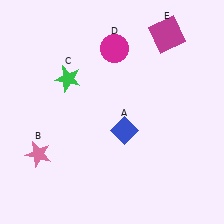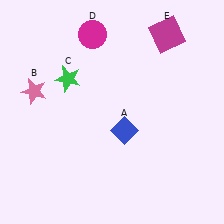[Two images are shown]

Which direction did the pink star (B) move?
The pink star (B) moved up.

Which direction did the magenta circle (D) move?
The magenta circle (D) moved left.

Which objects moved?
The objects that moved are: the pink star (B), the magenta circle (D).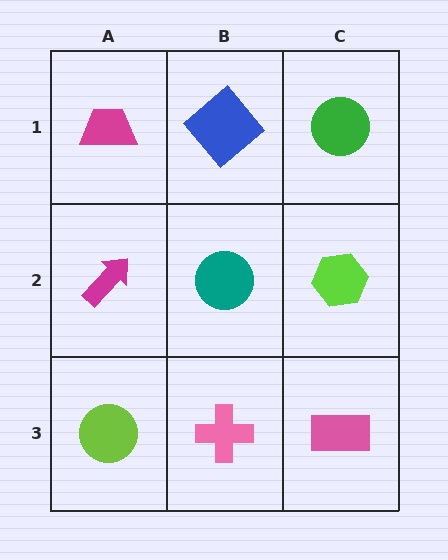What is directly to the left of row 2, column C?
A teal circle.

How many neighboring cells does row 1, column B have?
3.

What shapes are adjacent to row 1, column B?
A teal circle (row 2, column B), a magenta trapezoid (row 1, column A), a green circle (row 1, column C).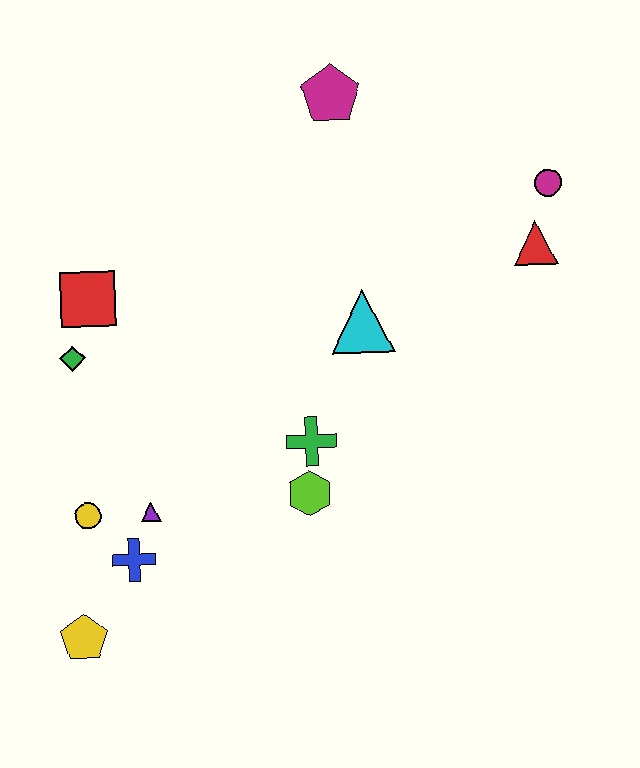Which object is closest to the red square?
The green diamond is closest to the red square.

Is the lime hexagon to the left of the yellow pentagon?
No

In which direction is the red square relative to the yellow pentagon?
The red square is above the yellow pentagon.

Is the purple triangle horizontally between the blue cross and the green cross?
Yes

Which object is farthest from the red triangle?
The yellow pentagon is farthest from the red triangle.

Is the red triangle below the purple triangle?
No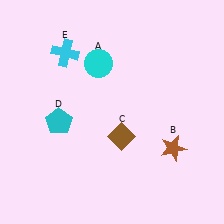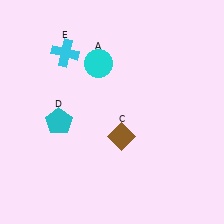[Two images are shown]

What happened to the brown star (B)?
The brown star (B) was removed in Image 2. It was in the bottom-right area of Image 1.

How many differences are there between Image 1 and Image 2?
There is 1 difference between the two images.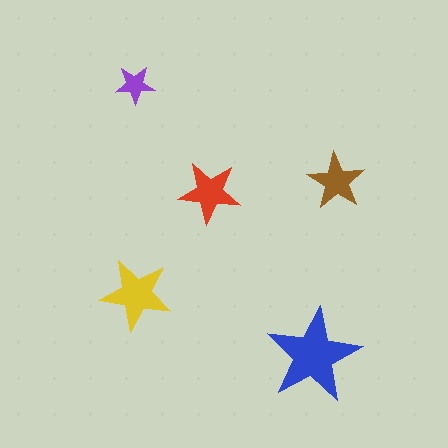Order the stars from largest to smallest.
the blue one, the yellow one, the red one, the brown one, the purple one.